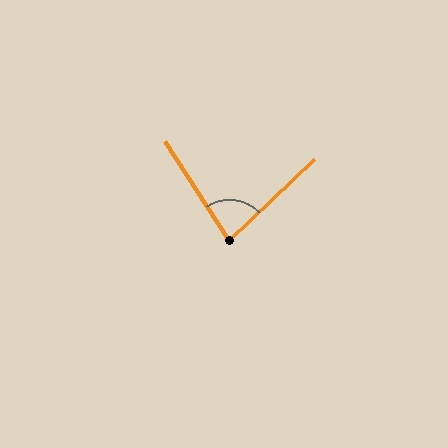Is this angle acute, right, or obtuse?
It is acute.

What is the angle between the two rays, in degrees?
Approximately 79 degrees.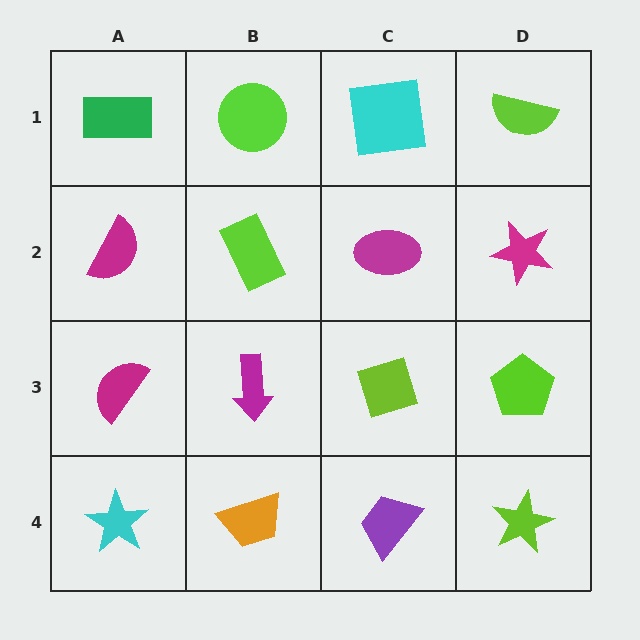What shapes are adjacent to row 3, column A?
A magenta semicircle (row 2, column A), a cyan star (row 4, column A), a magenta arrow (row 3, column B).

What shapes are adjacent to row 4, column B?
A magenta arrow (row 3, column B), a cyan star (row 4, column A), a purple trapezoid (row 4, column C).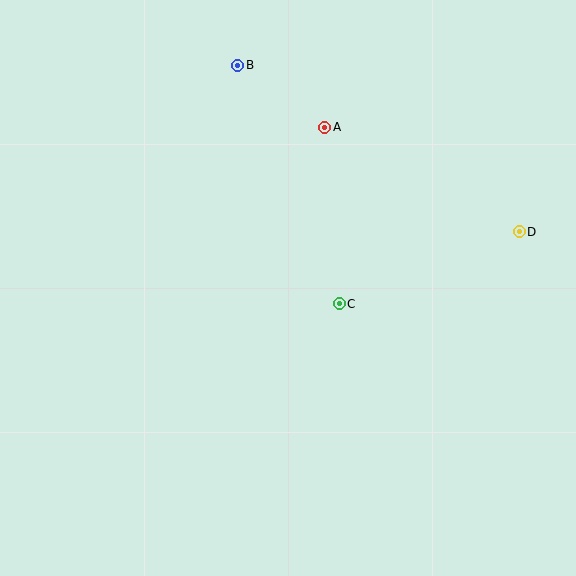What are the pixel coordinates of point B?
Point B is at (238, 65).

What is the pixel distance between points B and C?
The distance between B and C is 259 pixels.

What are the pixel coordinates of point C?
Point C is at (339, 304).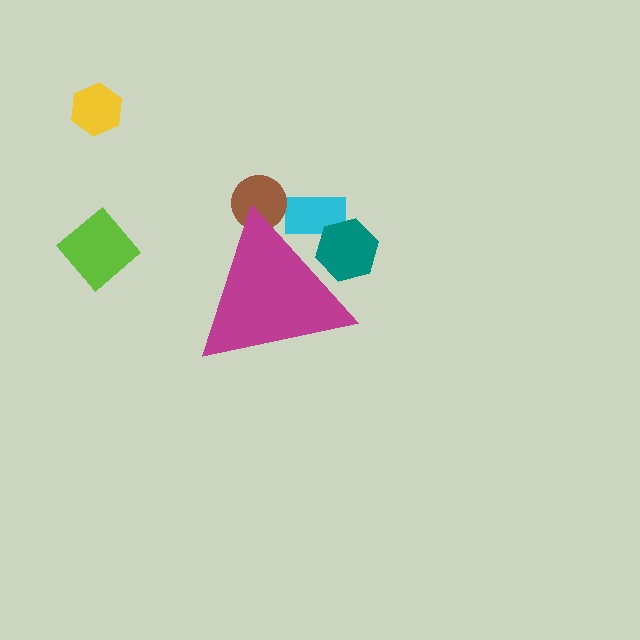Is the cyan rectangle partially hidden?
Yes, the cyan rectangle is partially hidden behind the magenta triangle.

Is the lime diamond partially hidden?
No, the lime diamond is fully visible.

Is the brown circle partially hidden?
Yes, the brown circle is partially hidden behind the magenta triangle.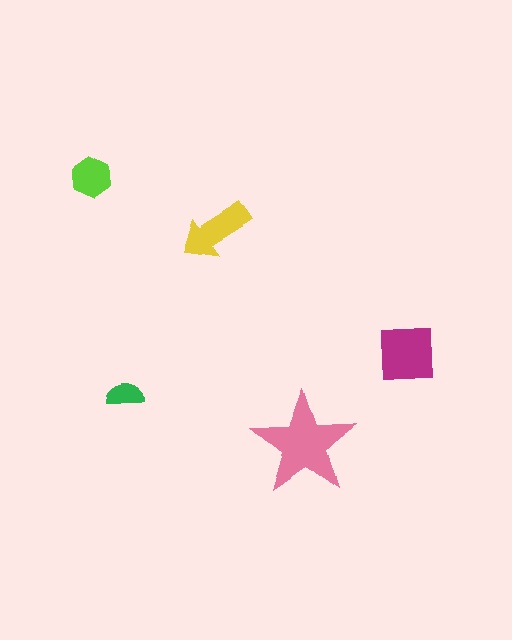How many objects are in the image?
There are 5 objects in the image.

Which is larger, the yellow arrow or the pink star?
The pink star.